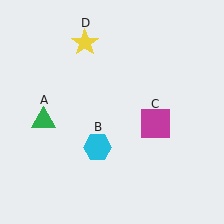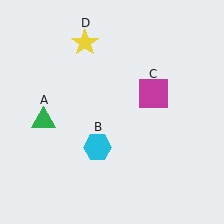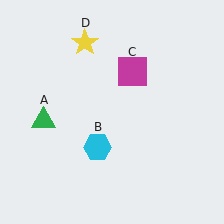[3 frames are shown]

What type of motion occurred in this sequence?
The magenta square (object C) rotated counterclockwise around the center of the scene.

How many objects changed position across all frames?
1 object changed position: magenta square (object C).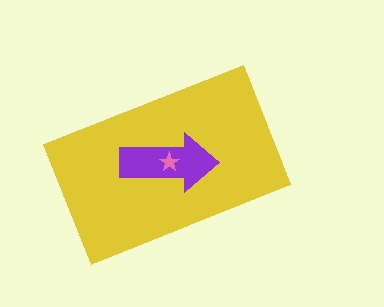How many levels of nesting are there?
3.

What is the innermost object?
The pink star.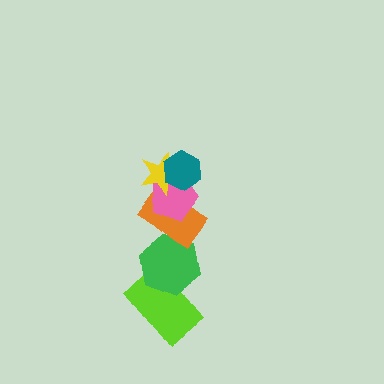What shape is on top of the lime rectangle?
The green hexagon is on top of the lime rectangle.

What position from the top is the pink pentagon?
The pink pentagon is 3rd from the top.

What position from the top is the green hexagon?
The green hexagon is 5th from the top.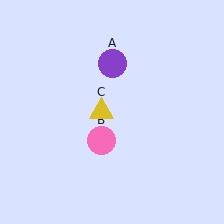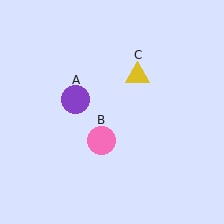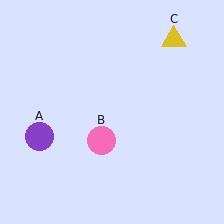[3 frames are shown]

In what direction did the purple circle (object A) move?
The purple circle (object A) moved down and to the left.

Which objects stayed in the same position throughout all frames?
Pink circle (object B) remained stationary.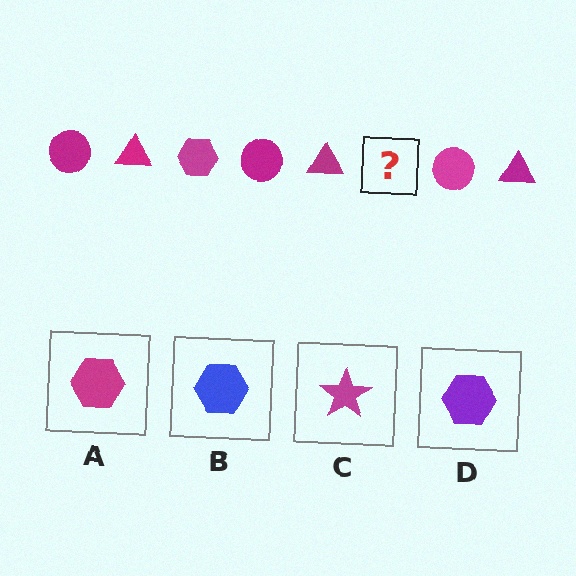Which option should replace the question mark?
Option A.